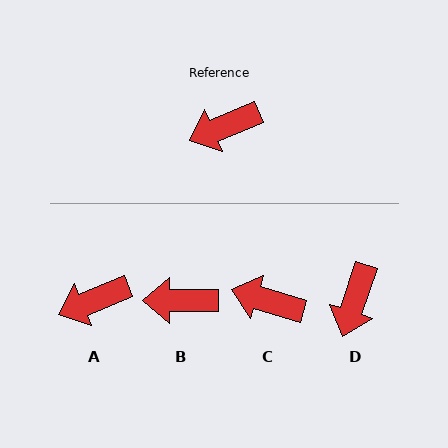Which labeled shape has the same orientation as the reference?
A.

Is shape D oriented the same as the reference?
No, it is off by about 49 degrees.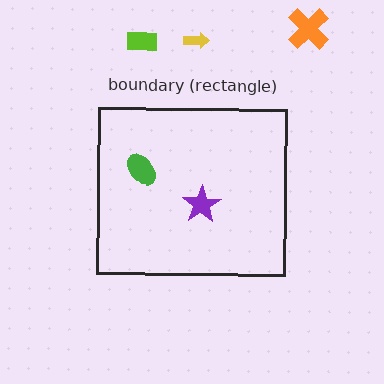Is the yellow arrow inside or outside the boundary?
Outside.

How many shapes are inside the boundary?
2 inside, 3 outside.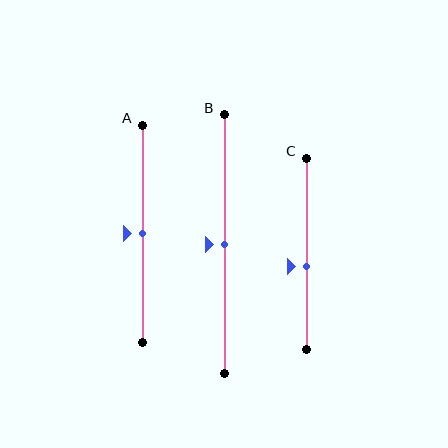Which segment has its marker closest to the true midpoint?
Segment A has its marker closest to the true midpoint.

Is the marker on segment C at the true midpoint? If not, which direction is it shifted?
No, the marker on segment C is shifted downward by about 7% of the segment length.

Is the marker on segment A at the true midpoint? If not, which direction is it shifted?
Yes, the marker on segment A is at the true midpoint.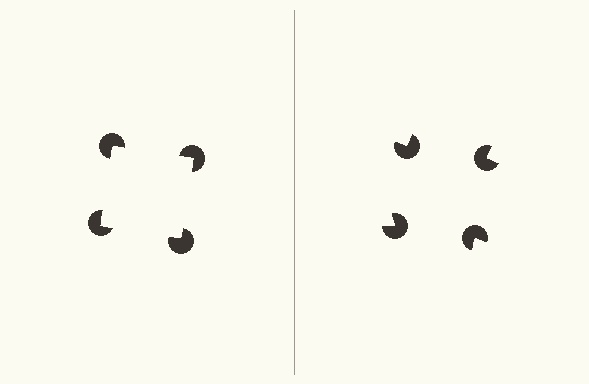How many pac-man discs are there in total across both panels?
8 — 4 on each side.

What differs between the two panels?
The pac-man discs are positioned identically on both sides; only the wedge orientations differ. On the left they align to a square; on the right they are misaligned.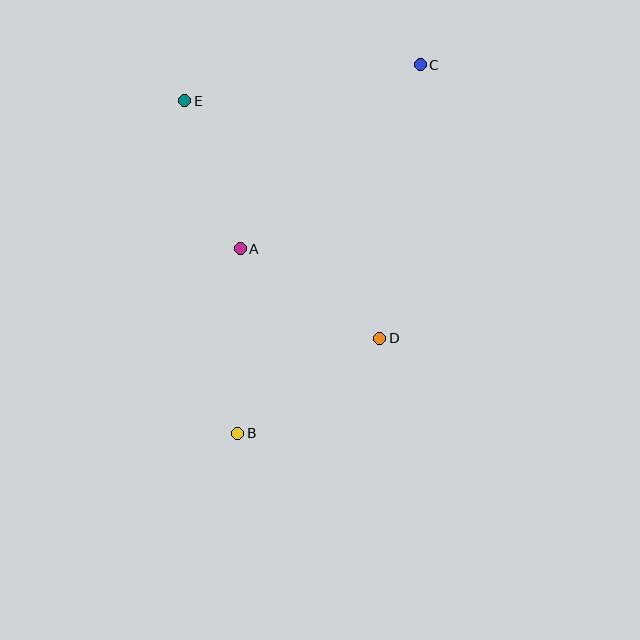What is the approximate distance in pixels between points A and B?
The distance between A and B is approximately 185 pixels.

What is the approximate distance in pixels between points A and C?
The distance between A and C is approximately 258 pixels.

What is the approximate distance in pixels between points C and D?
The distance between C and D is approximately 277 pixels.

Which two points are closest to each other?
Points A and E are closest to each other.